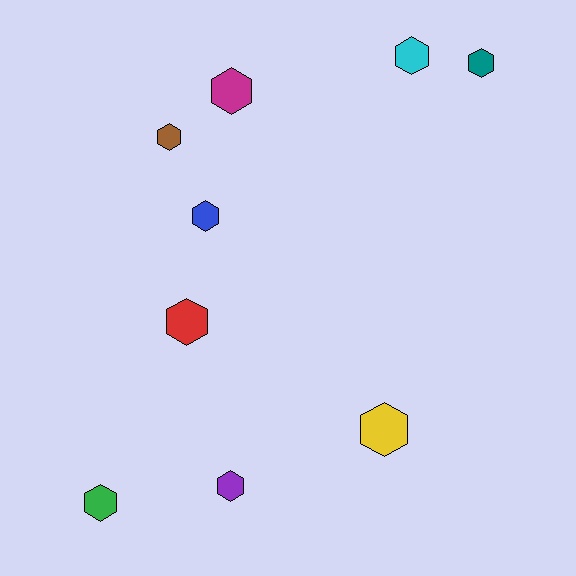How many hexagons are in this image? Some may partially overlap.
There are 9 hexagons.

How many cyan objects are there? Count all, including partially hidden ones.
There is 1 cyan object.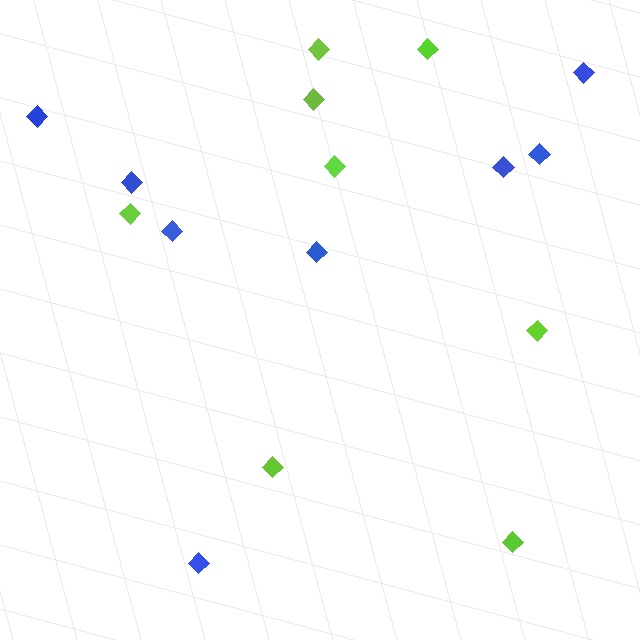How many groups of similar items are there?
There are 2 groups: one group of lime diamonds (8) and one group of blue diamonds (8).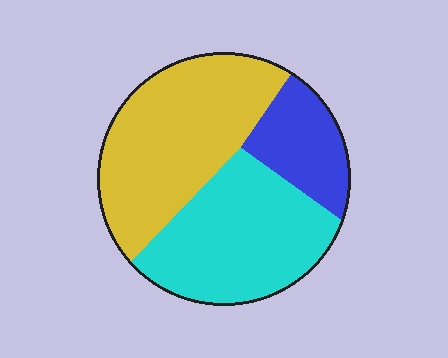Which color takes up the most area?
Yellow, at roughly 45%.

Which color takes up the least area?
Blue, at roughly 15%.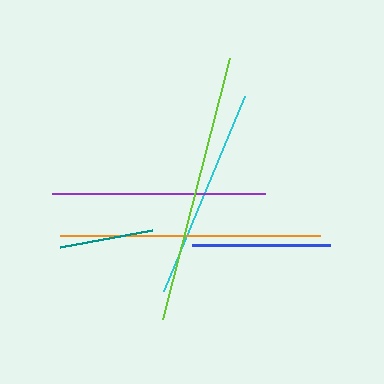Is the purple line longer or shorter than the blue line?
The purple line is longer than the blue line.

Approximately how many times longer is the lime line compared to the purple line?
The lime line is approximately 1.3 times the length of the purple line.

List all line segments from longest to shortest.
From longest to shortest: lime, orange, purple, cyan, blue, teal.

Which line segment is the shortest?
The teal line is the shortest at approximately 93 pixels.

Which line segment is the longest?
The lime line is the longest at approximately 270 pixels.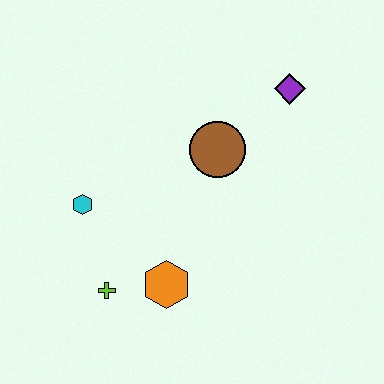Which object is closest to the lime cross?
The orange hexagon is closest to the lime cross.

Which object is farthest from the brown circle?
The lime cross is farthest from the brown circle.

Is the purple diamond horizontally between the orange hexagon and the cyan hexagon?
No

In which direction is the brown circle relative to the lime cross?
The brown circle is above the lime cross.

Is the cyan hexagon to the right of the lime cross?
No